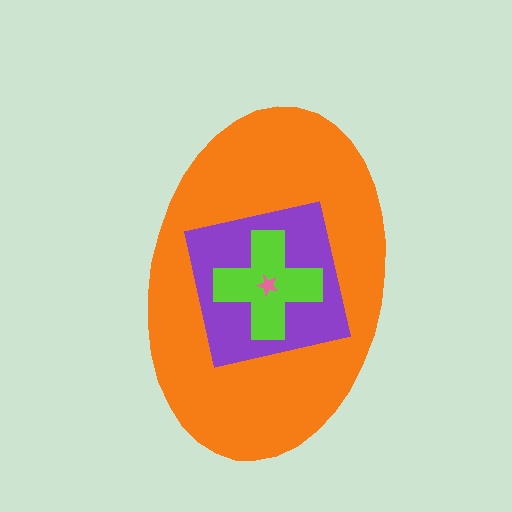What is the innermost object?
The pink star.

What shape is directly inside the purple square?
The lime cross.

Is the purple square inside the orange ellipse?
Yes.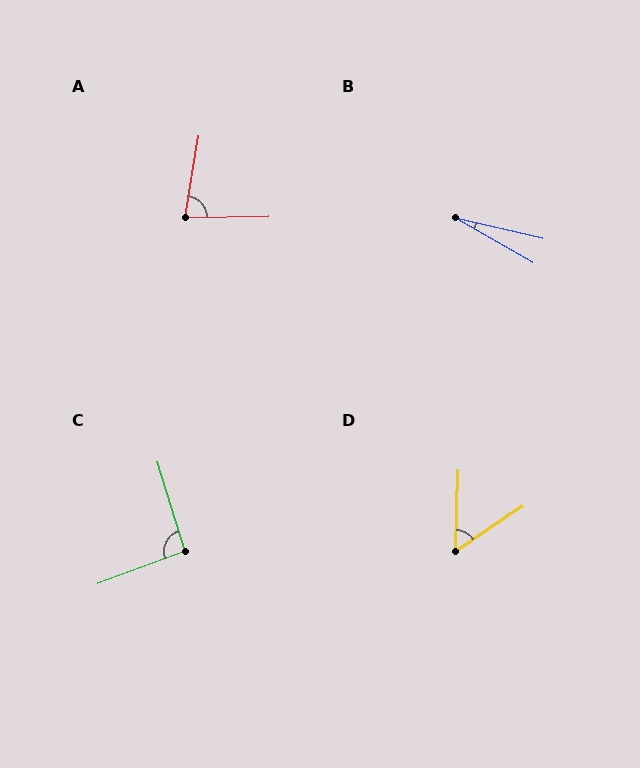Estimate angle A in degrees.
Approximately 80 degrees.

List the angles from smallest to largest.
B (17°), D (54°), A (80°), C (93°).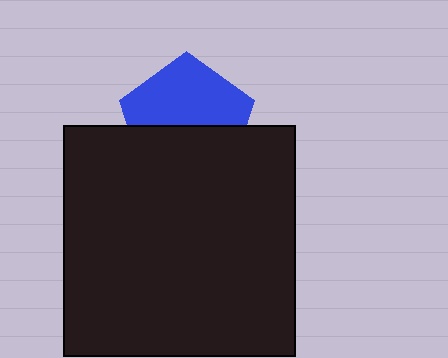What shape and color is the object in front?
The object in front is a black square.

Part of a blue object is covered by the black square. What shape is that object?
It is a pentagon.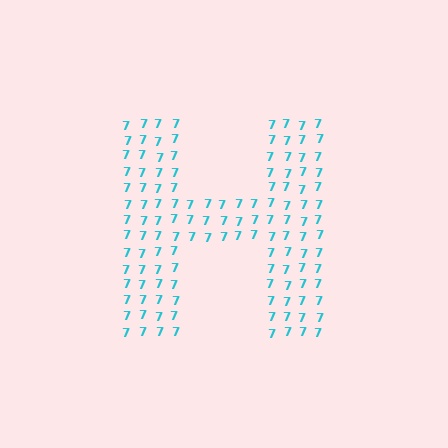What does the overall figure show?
The overall figure shows the letter H.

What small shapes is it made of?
It is made of small digit 7's.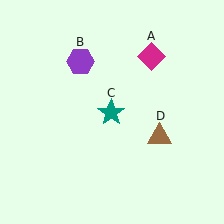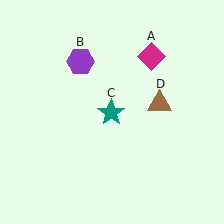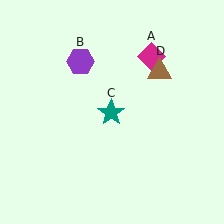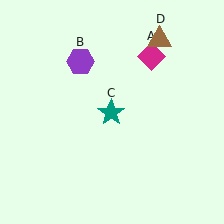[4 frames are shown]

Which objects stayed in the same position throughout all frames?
Magenta diamond (object A) and purple hexagon (object B) and teal star (object C) remained stationary.